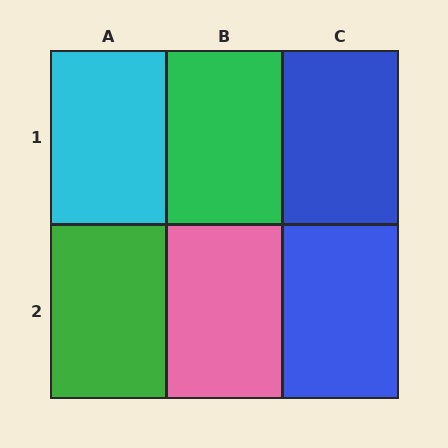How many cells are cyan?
1 cell is cyan.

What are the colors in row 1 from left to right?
Cyan, green, blue.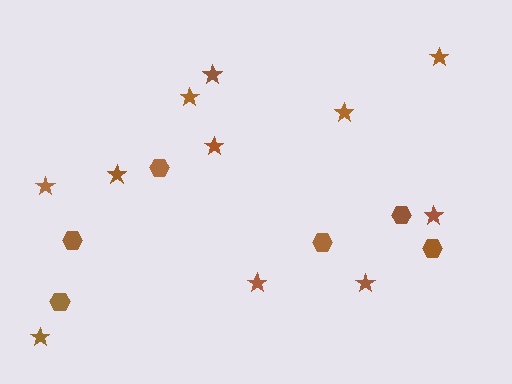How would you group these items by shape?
There are 2 groups: one group of hexagons (6) and one group of stars (11).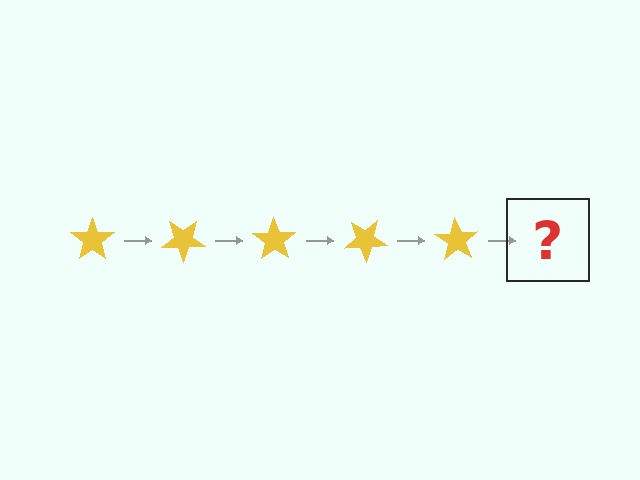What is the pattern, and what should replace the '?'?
The pattern is that the star rotates 35 degrees each step. The '?' should be a yellow star rotated 175 degrees.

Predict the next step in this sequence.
The next step is a yellow star rotated 175 degrees.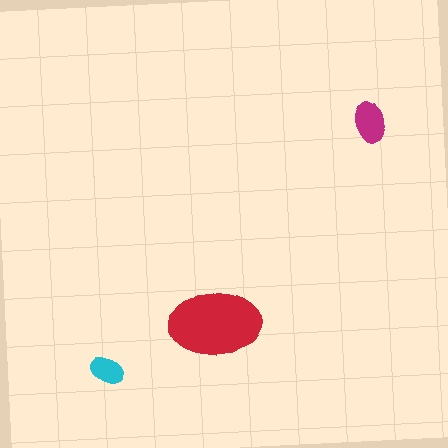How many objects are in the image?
There are 3 objects in the image.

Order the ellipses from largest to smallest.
the red one, the magenta one, the cyan one.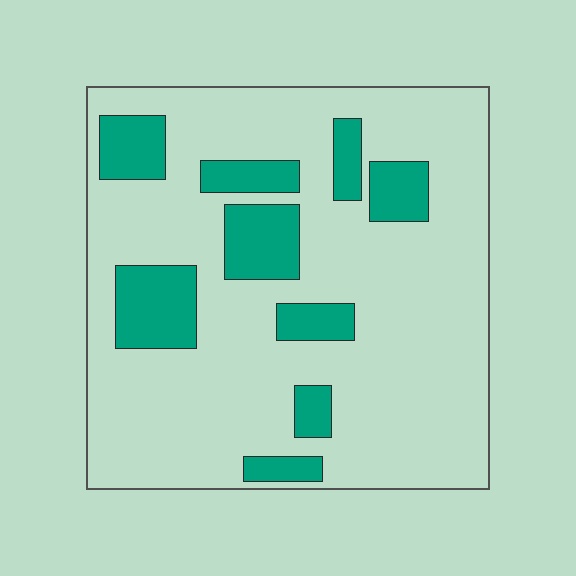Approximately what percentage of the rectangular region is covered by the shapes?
Approximately 20%.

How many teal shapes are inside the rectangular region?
9.